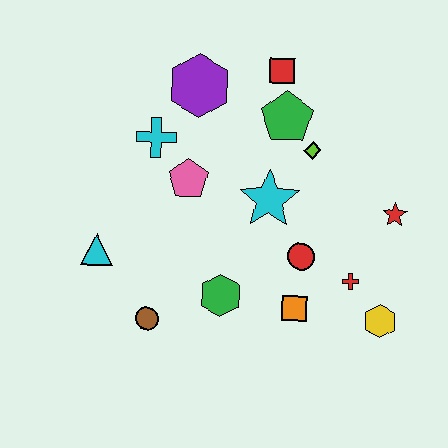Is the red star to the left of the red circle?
No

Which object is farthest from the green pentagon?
The brown circle is farthest from the green pentagon.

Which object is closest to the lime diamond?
The green pentagon is closest to the lime diamond.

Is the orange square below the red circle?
Yes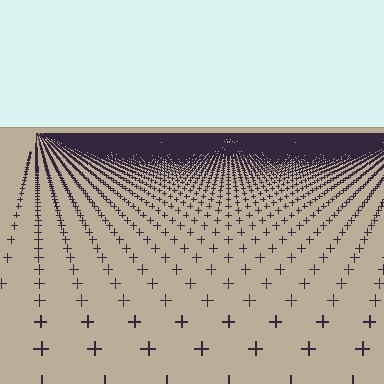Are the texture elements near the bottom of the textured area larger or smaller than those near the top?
Larger. Near the bottom, elements are closer to the viewer and appear at a bigger on-screen size.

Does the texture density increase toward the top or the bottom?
Density increases toward the top.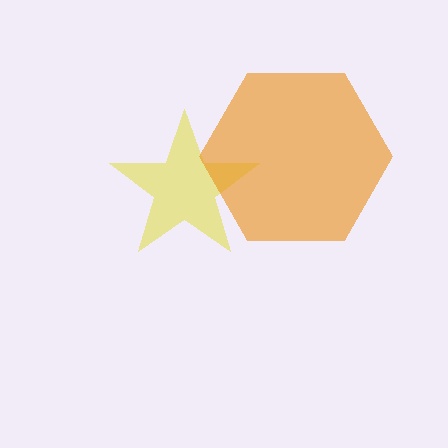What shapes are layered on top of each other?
The layered shapes are: a yellow star, an orange hexagon.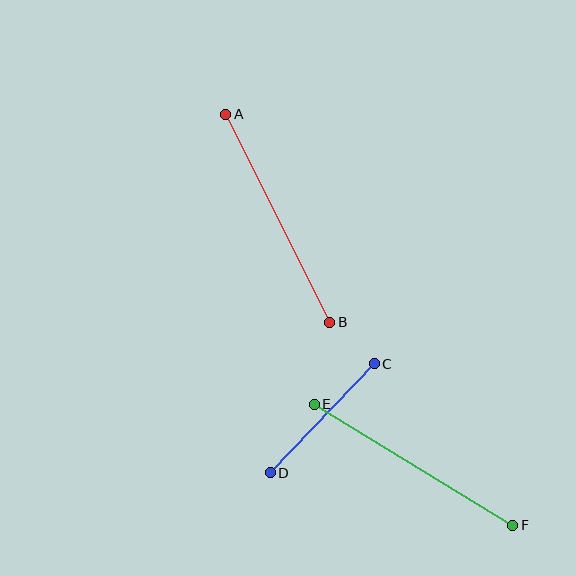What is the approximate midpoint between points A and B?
The midpoint is at approximately (278, 218) pixels.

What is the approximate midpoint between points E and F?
The midpoint is at approximately (414, 465) pixels.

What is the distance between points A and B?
The distance is approximately 232 pixels.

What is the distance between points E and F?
The distance is approximately 232 pixels.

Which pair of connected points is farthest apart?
Points E and F are farthest apart.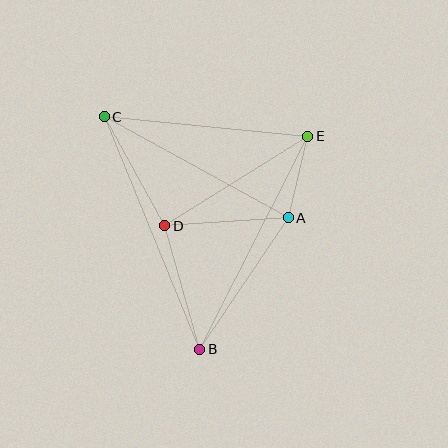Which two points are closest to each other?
Points A and E are closest to each other.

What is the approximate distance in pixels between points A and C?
The distance between A and C is approximately 209 pixels.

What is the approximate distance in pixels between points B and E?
The distance between B and E is approximately 239 pixels.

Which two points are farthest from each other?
Points B and C are farthest from each other.